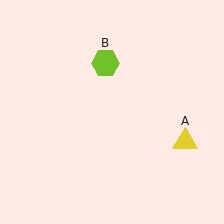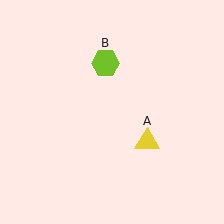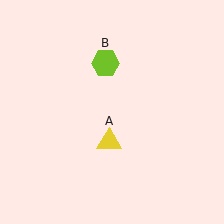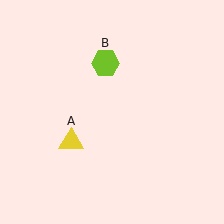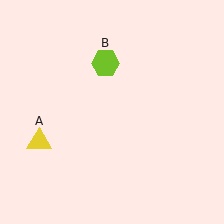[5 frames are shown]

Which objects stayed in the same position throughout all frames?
Lime hexagon (object B) remained stationary.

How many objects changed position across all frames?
1 object changed position: yellow triangle (object A).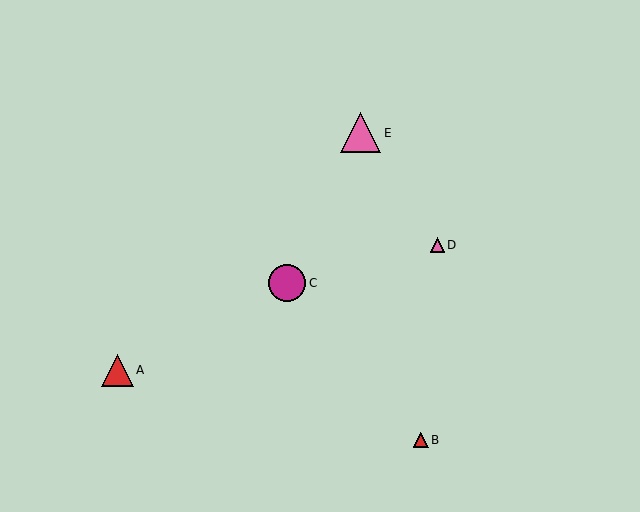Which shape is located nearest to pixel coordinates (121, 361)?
The red triangle (labeled A) at (117, 370) is nearest to that location.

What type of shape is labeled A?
Shape A is a red triangle.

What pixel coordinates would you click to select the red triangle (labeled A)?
Click at (117, 370) to select the red triangle A.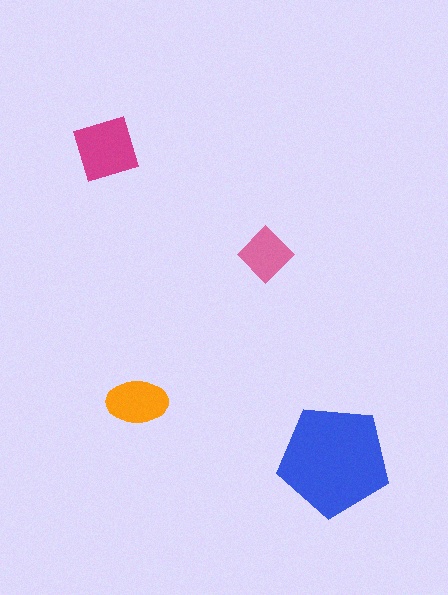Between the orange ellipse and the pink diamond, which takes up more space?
The orange ellipse.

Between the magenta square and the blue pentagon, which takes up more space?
The blue pentagon.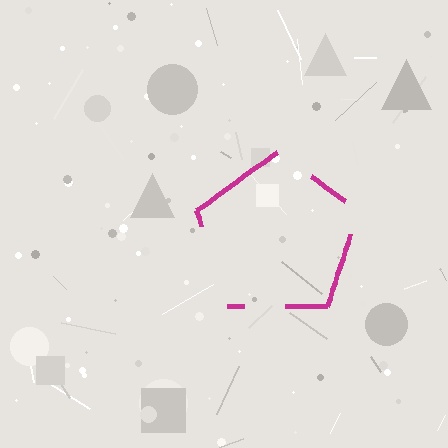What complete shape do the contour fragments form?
The contour fragments form a pentagon.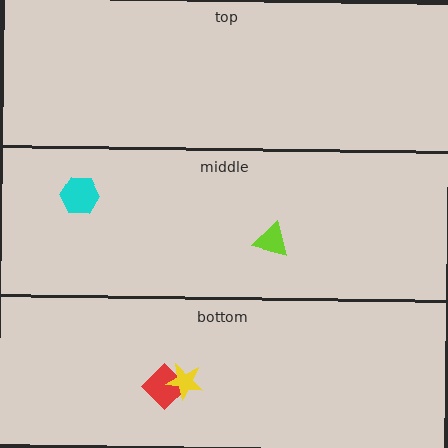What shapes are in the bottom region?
The red diamond, the yellow star.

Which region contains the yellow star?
The bottom region.